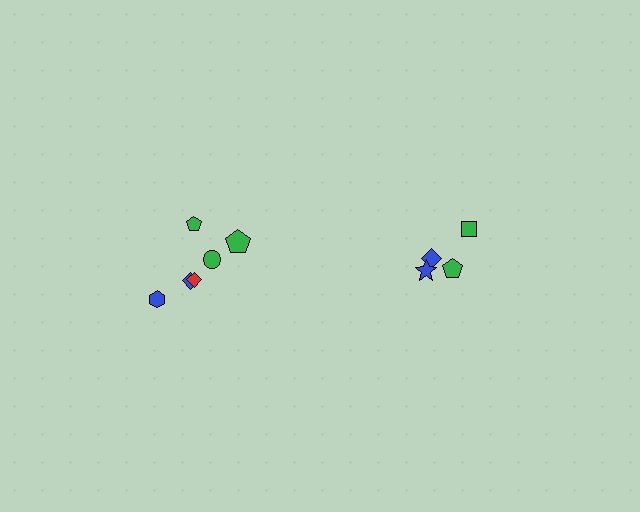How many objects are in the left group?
There are 6 objects.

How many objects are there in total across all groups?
There are 10 objects.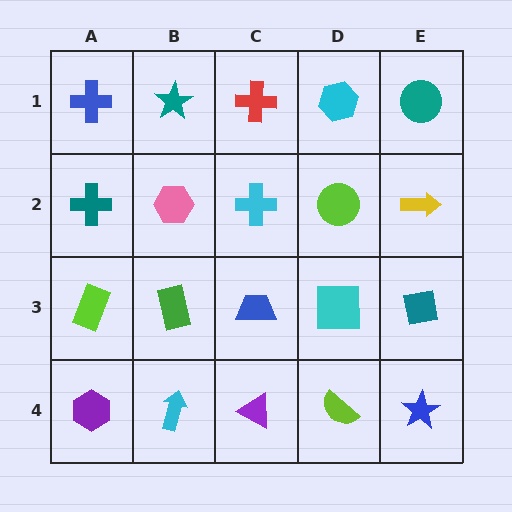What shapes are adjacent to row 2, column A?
A blue cross (row 1, column A), a lime rectangle (row 3, column A), a pink hexagon (row 2, column B).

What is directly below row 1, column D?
A lime circle.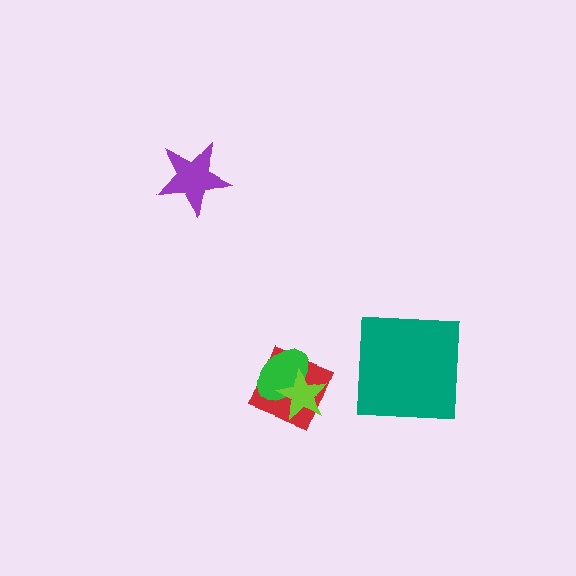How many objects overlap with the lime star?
2 objects overlap with the lime star.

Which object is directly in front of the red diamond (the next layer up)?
The green ellipse is directly in front of the red diamond.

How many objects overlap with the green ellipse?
2 objects overlap with the green ellipse.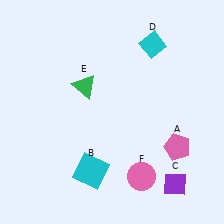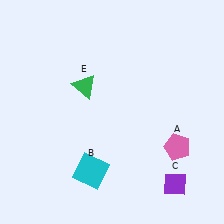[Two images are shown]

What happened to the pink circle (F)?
The pink circle (F) was removed in Image 2. It was in the bottom-right area of Image 1.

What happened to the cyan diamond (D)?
The cyan diamond (D) was removed in Image 2. It was in the top-right area of Image 1.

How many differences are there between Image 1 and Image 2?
There are 2 differences between the two images.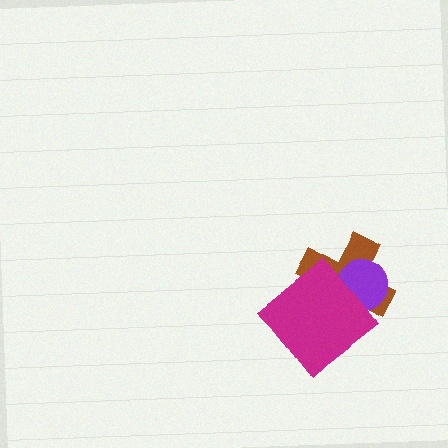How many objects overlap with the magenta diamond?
2 objects overlap with the magenta diamond.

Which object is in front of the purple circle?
The magenta diamond is in front of the purple circle.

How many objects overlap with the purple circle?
2 objects overlap with the purple circle.